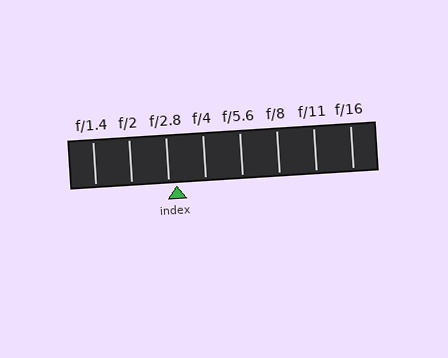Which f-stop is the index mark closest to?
The index mark is closest to f/2.8.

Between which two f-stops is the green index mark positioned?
The index mark is between f/2.8 and f/4.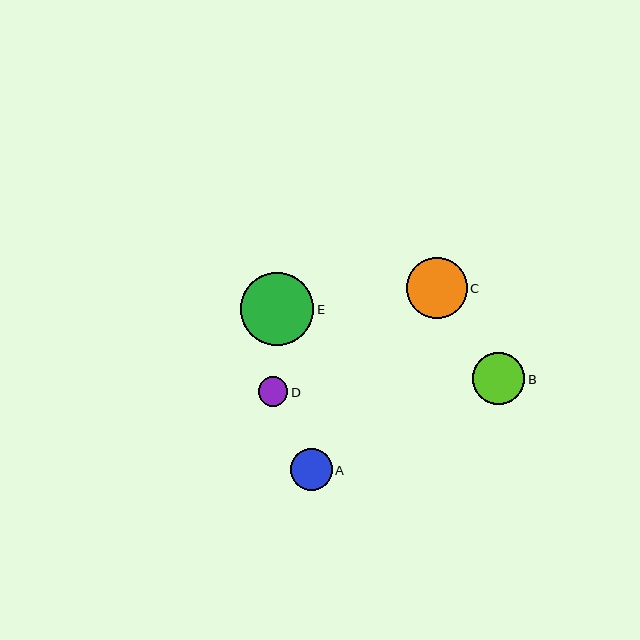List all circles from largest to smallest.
From largest to smallest: E, C, B, A, D.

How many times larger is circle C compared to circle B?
Circle C is approximately 1.2 times the size of circle B.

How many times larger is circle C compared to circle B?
Circle C is approximately 1.2 times the size of circle B.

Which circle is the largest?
Circle E is the largest with a size of approximately 73 pixels.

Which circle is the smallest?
Circle D is the smallest with a size of approximately 29 pixels.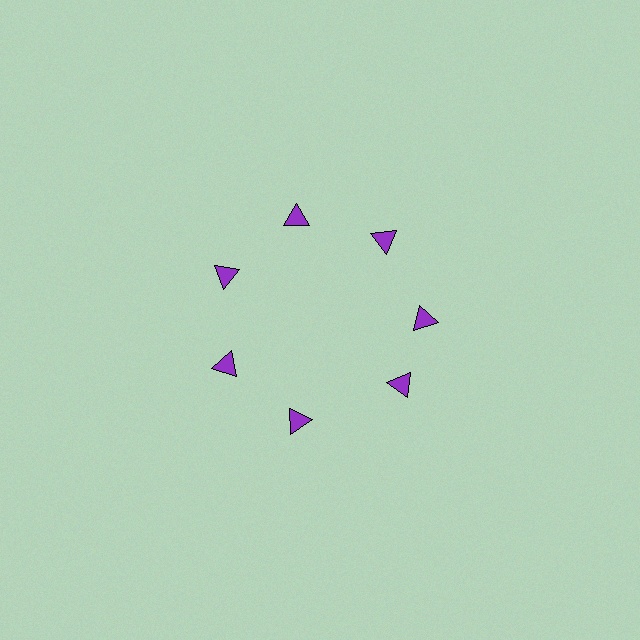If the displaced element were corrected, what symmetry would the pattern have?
It would have 7-fold rotational symmetry — the pattern would map onto itself every 51 degrees.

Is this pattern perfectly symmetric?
No. The 7 purple triangles are arranged in a ring, but one element near the 5 o'clock position is rotated out of alignment along the ring, breaking the 7-fold rotational symmetry.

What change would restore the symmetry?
The symmetry would be restored by rotating it back into even spacing with its neighbors so that all 7 triangles sit at equal angles and equal distance from the center.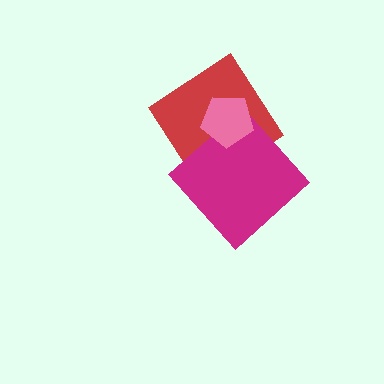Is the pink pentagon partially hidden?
No, no other shape covers it.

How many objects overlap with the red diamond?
2 objects overlap with the red diamond.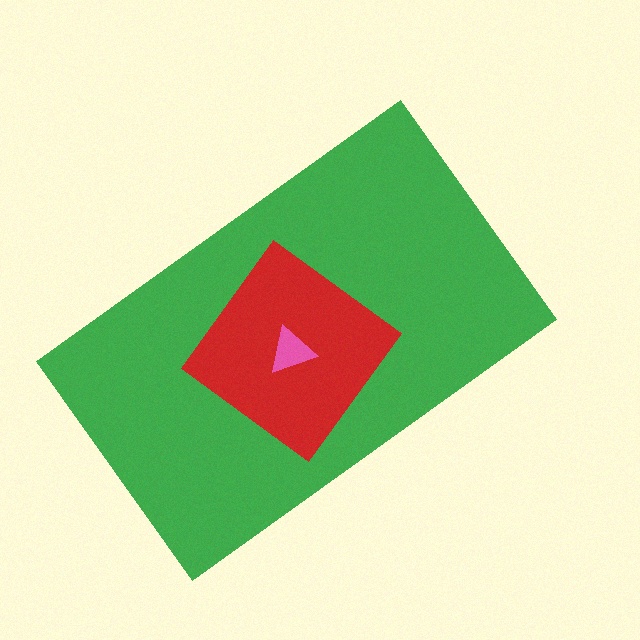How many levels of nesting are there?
3.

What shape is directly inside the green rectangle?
The red diamond.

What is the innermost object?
The pink triangle.